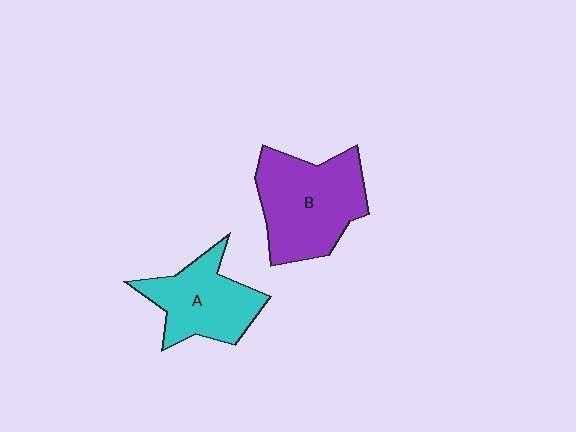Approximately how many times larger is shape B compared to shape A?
Approximately 1.3 times.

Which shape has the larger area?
Shape B (purple).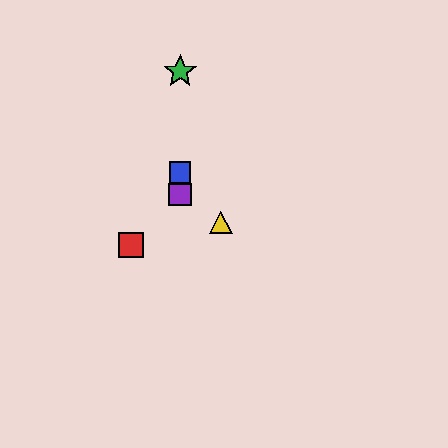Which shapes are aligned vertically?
The blue square, the green star, the purple square are aligned vertically.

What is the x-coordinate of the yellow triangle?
The yellow triangle is at x≈221.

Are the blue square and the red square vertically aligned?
No, the blue square is at x≈180 and the red square is at x≈131.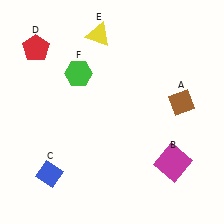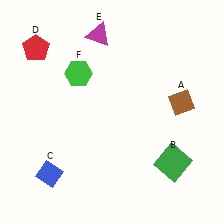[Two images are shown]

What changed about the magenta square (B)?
In Image 1, B is magenta. In Image 2, it changed to green.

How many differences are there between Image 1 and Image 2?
There are 2 differences between the two images.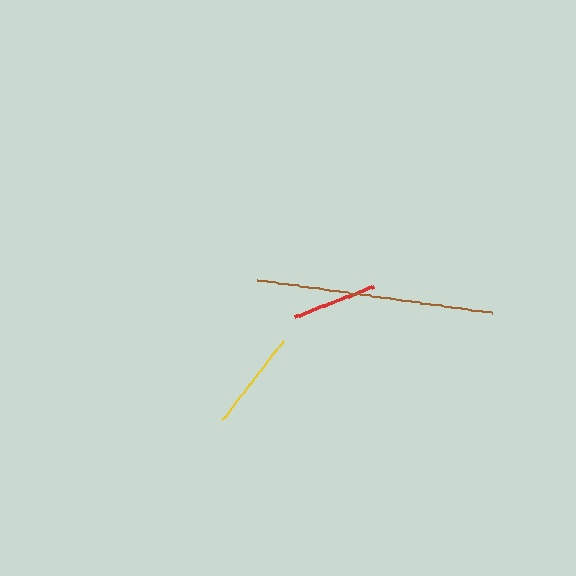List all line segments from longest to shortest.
From longest to shortest: brown, yellow, red.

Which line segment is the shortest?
The red line is the shortest at approximately 85 pixels.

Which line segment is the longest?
The brown line is the longest at approximately 237 pixels.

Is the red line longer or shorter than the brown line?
The brown line is longer than the red line.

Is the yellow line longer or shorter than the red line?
The yellow line is longer than the red line.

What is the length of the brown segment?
The brown segment is approximately 237 pixels long.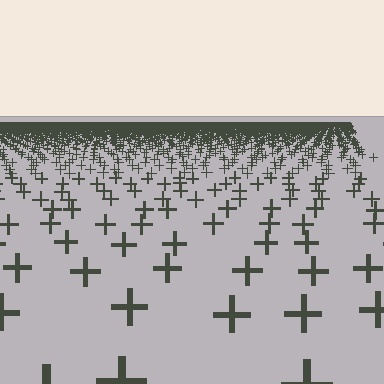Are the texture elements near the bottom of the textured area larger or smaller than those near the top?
Larger. Near the bottom, elements are closer to the viewer and appear at a bigger on-screen size.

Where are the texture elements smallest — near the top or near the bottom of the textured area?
Near the top.